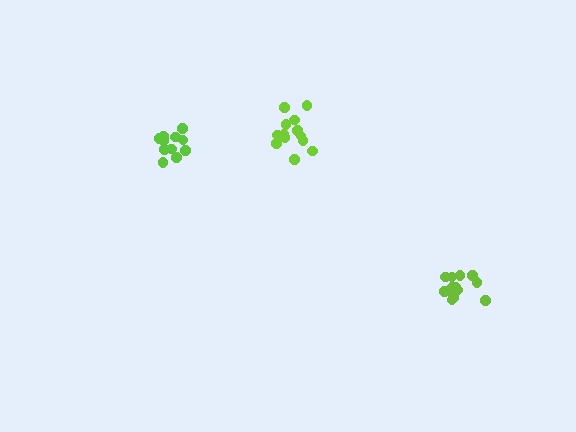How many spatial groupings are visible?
There are 3 spatial groupings.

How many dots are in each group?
Group 1: 12 dots, Group 2: 13 dots, Group 3: 12 dots (37 total).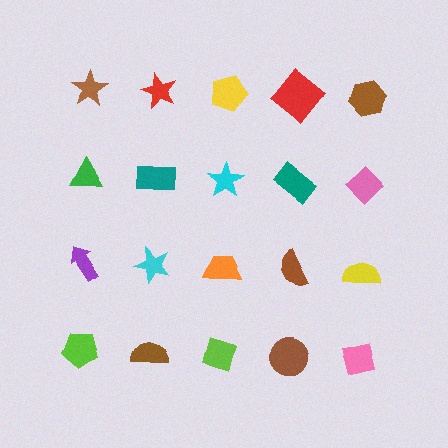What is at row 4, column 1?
A lime pentagon.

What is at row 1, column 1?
A brown star.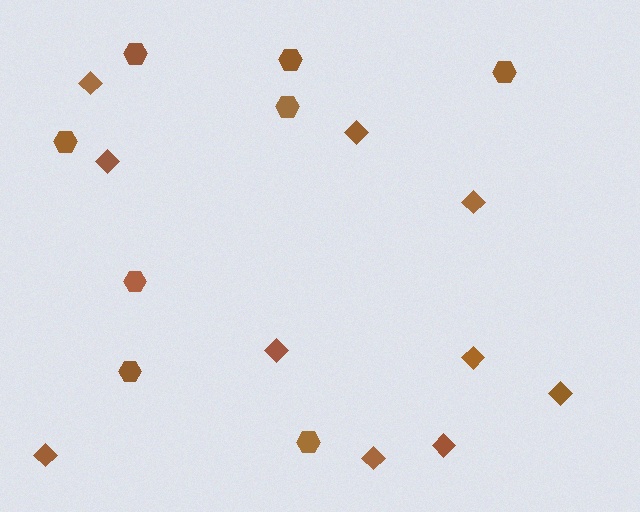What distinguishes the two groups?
There are 2 groups: one group of diamonds (10) and one group of hexagons (8).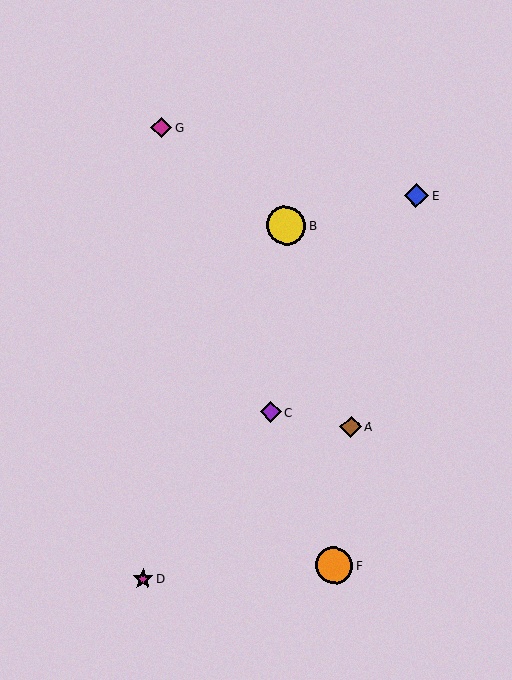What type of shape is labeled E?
Shape E is a blue diamond.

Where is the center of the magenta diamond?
The center of the magenta diamond is at (161, 128).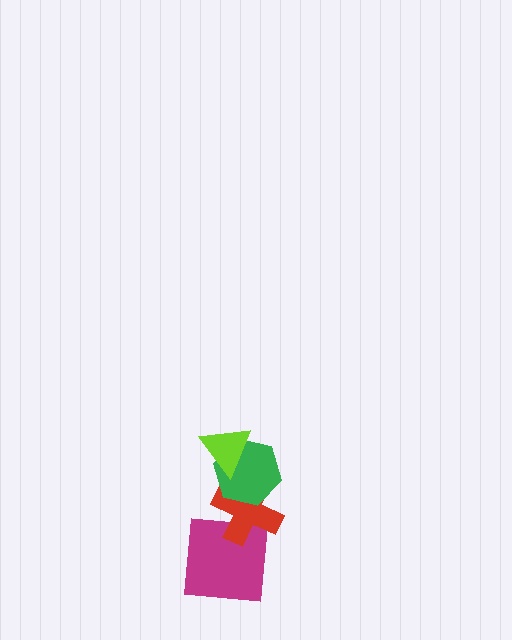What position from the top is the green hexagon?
The green hexagon is 2nd from the top.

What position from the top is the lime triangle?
The lime triangle is 1st from the top.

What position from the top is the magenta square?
The magenta square is 4th from the top.